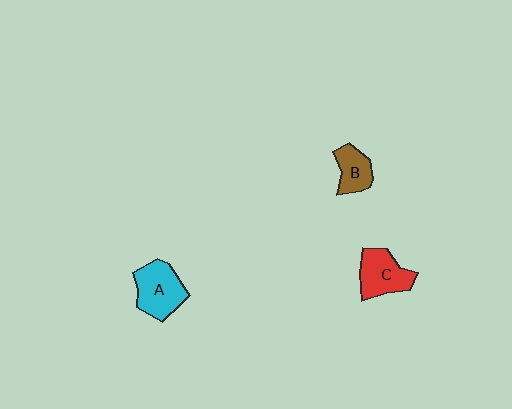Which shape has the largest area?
Shape A (cyan).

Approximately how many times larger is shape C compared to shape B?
Approximately 1.4 times.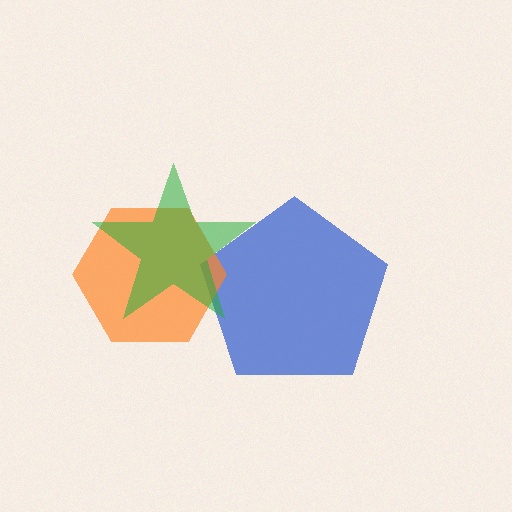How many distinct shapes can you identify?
There are 3 distinct shapes: a blue pentagon, an orange hexagon, a green star.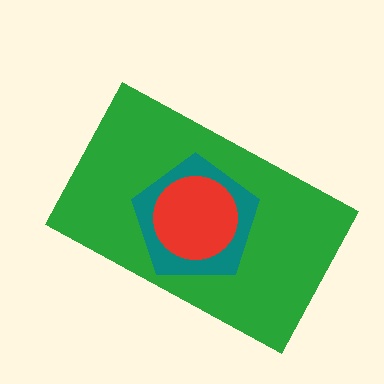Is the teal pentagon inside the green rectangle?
Yes.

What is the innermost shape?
The red circle.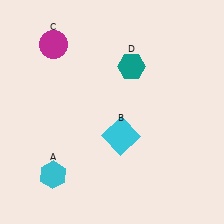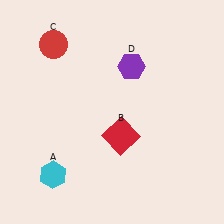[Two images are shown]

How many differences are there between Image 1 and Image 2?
There are 3 differences between the two images.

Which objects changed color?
B changed from cyan to red. C changed from magenta to red. D changed from teal to purple.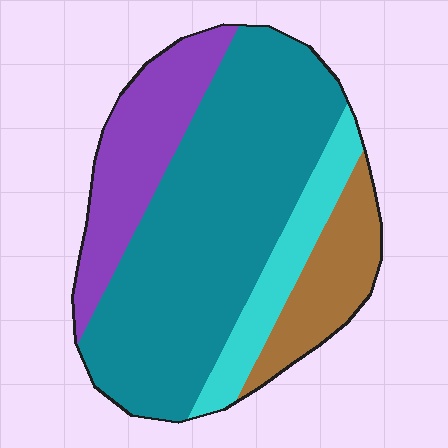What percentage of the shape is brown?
Brown covers roughly 15% of the shape.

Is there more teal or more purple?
Teal.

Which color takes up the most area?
Teal, at roughly 55%.